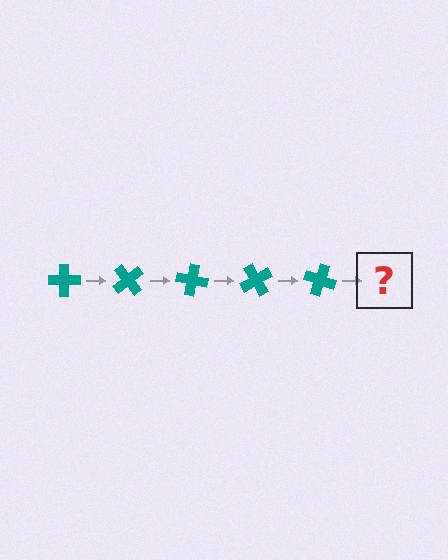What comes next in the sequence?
The next element should be a teal cross rotated 250 degrees.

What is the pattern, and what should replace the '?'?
The pattern is that the cross rotates 50 degrees each step. The '?' should be a teal cross rotated 250 degrees.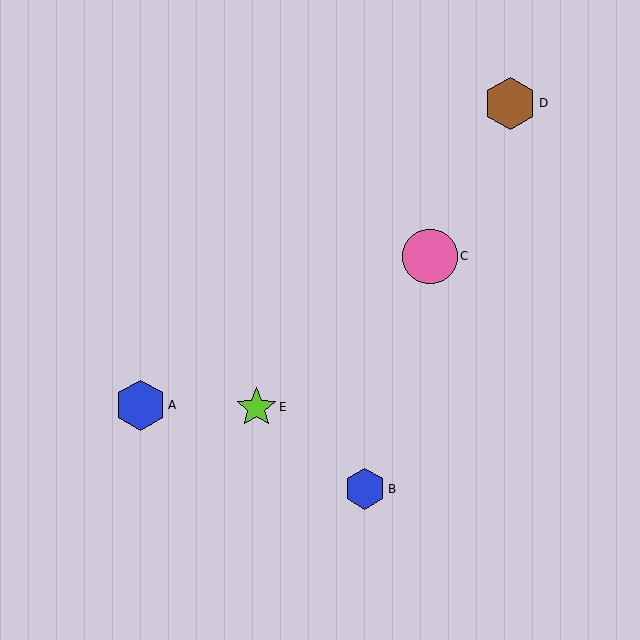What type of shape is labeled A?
Shape A is a blue hexagon.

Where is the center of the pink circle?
The center of the pink circle is at (430, 256).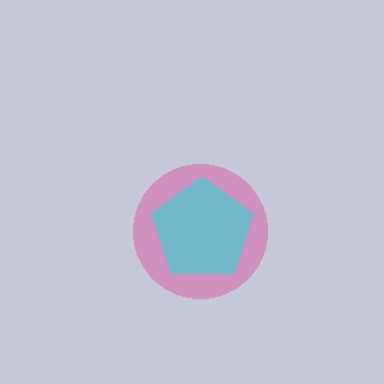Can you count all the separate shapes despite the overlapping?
Yes, there are 2 separate shapes.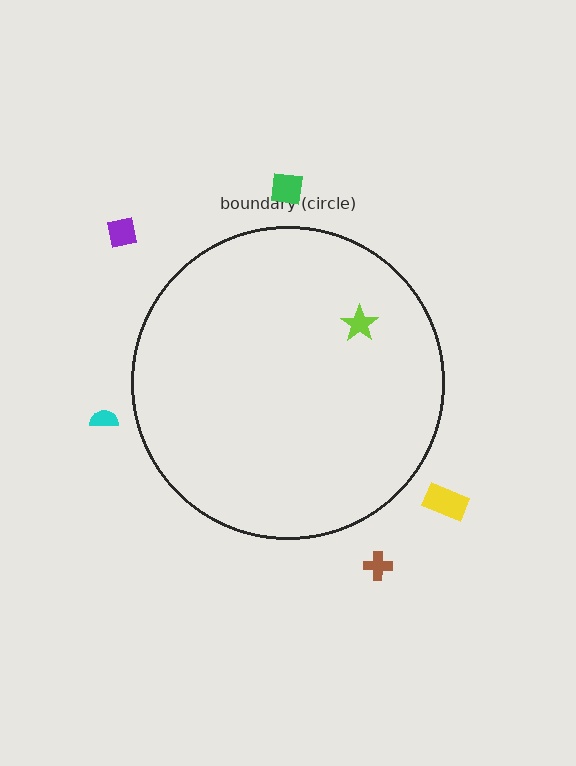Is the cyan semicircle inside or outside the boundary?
Outside.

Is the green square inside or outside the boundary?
Outside.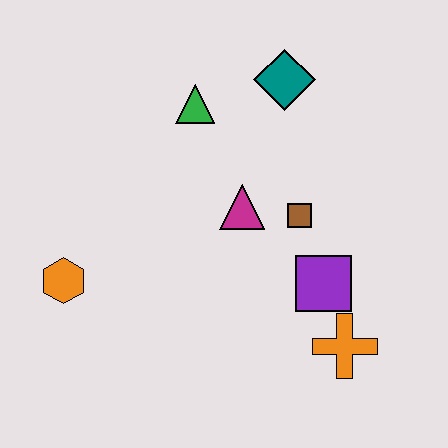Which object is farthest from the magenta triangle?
The orange hexagon is farthest from the magenta triangle.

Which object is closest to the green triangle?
The teal diamond is closest to the green triangle.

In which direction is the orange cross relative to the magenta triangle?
The orange cross is below the magenta triangle.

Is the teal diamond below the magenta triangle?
No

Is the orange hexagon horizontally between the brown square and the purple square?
No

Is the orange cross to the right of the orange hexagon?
Yes